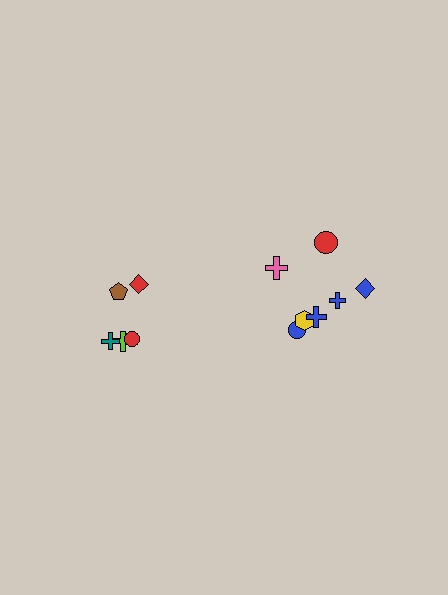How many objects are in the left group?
There are 5 objects.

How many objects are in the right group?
There are 7 objects.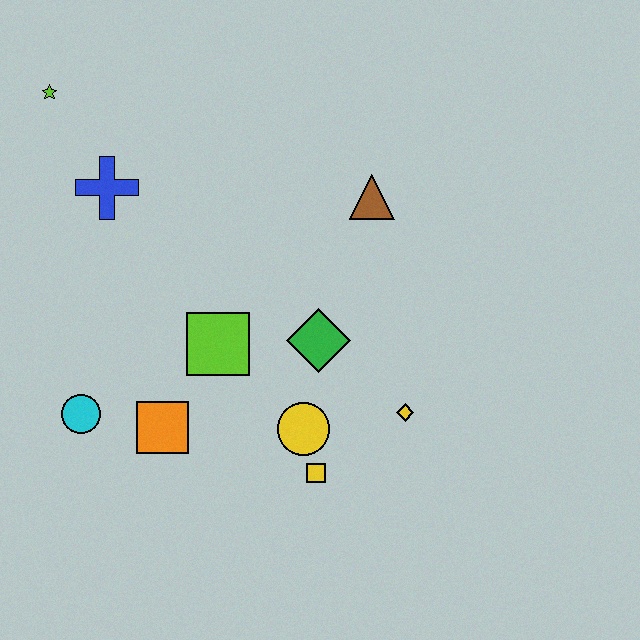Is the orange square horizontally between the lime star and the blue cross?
No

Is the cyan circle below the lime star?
Yes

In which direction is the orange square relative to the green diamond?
The orange square is to the left of the green diamond.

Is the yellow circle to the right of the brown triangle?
No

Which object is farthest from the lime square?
The lime star is farthest from the lime square.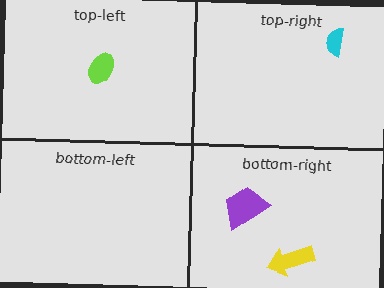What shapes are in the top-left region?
The lime ellipse.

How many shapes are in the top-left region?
1.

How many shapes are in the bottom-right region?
2.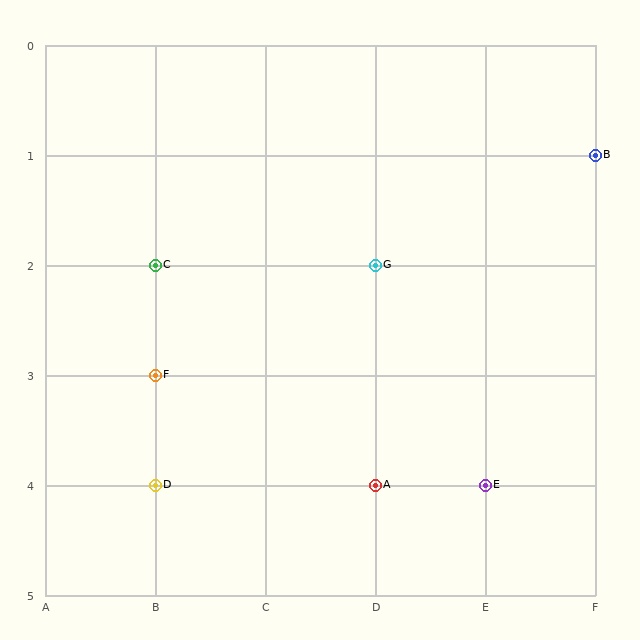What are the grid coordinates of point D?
Point D is at grid coordinates (B, 4).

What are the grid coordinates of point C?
Point C is at grid coordinates (B, 2).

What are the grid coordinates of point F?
Point F is at grid coordinates (B, 3).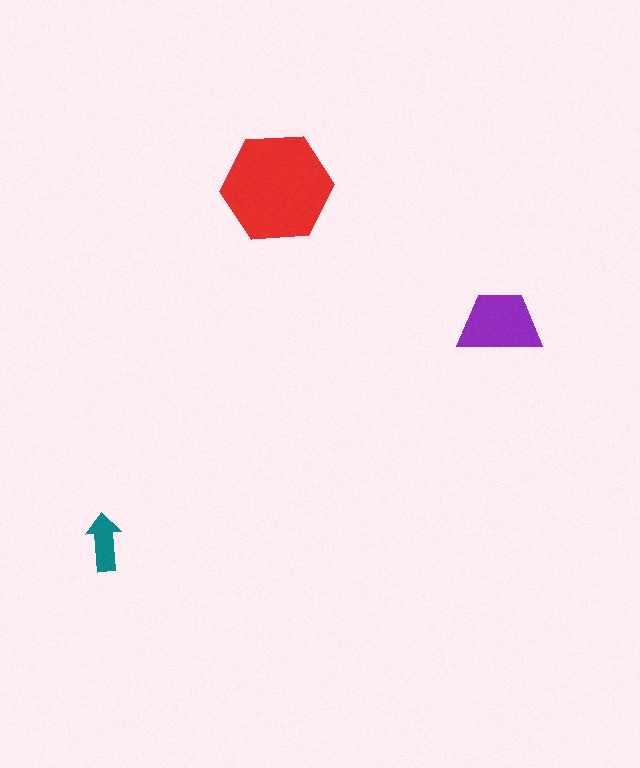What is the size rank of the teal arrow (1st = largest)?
3rd.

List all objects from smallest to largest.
The teal arrow, the purple trapezoid, the red hexagon.